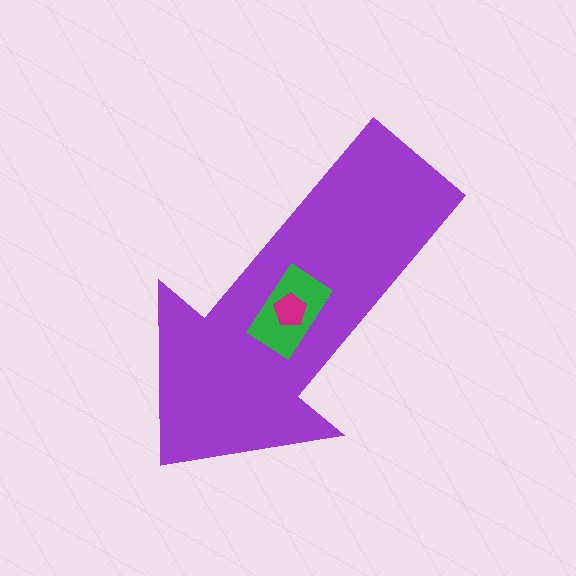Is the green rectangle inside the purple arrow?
Yes.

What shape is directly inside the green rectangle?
The magenta pentagon.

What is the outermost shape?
The purple arrow.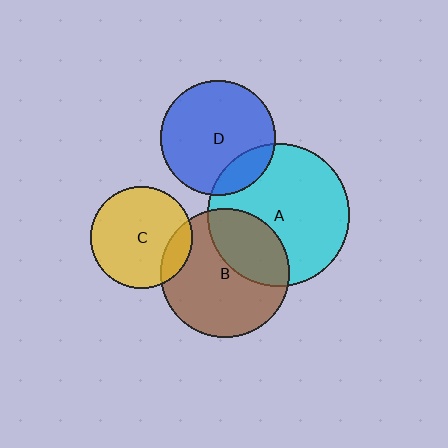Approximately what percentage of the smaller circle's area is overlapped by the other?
Approximately 15%.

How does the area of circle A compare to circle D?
Approximately 1.5 times.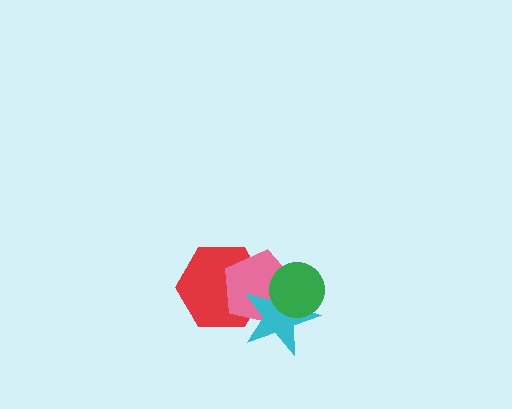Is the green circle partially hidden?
No, no other shape covers it.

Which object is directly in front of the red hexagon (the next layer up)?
The pink pentagon is directly in front of the red hexagon.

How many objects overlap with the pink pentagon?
3 objects overlap with the pink pentagon.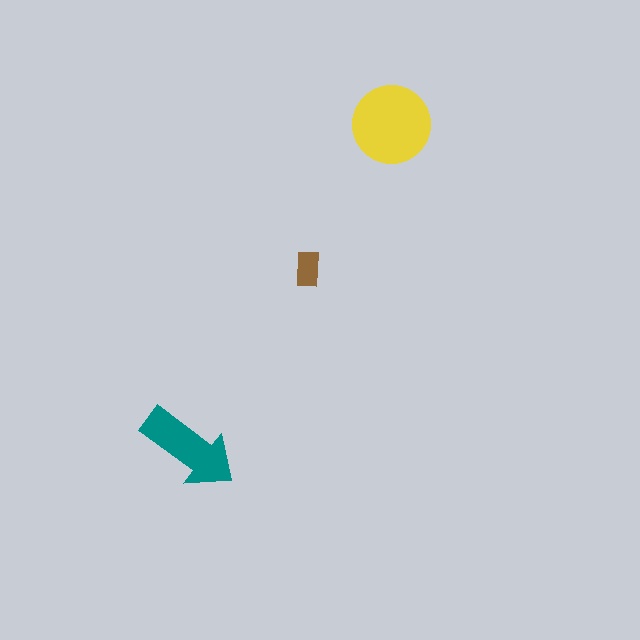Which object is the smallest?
The brown rectangle.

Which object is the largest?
The yellow circle.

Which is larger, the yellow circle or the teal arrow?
The yellow circle.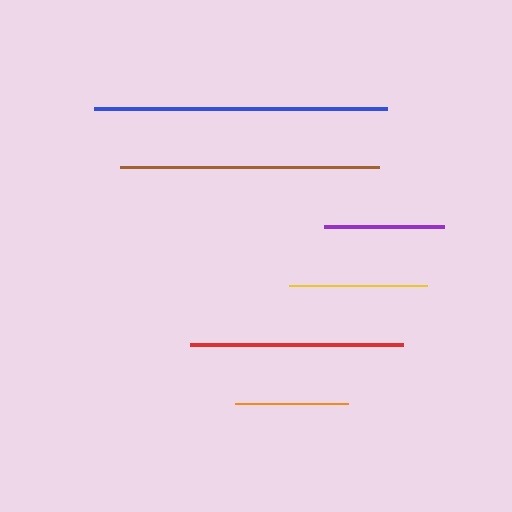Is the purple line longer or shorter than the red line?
The red line is longer than the purple line.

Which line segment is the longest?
The blue line is the longest at approximately 293 pixels.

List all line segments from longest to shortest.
From longest to shortest: blue, brown, red, yellow, purple, orange.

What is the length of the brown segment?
The brown segment is approximately 259 pixels long.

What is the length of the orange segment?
The orange segment is approximately 114 pixels long.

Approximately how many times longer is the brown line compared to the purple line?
The brown line is approximately 2.2 times the length of the purple line.